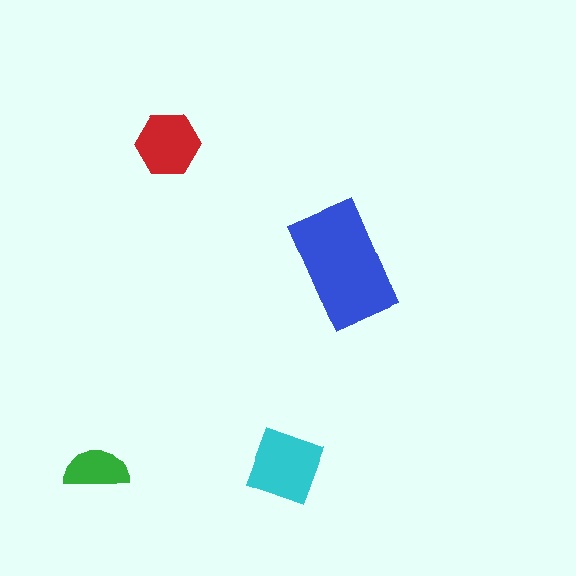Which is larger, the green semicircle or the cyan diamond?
The cyan diamond.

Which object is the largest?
The blue rectangle.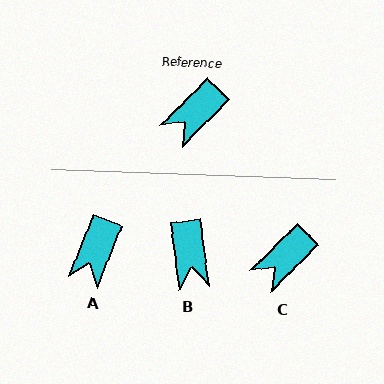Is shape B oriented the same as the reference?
No, it is off by about 52 degrees.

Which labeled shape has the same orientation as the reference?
C.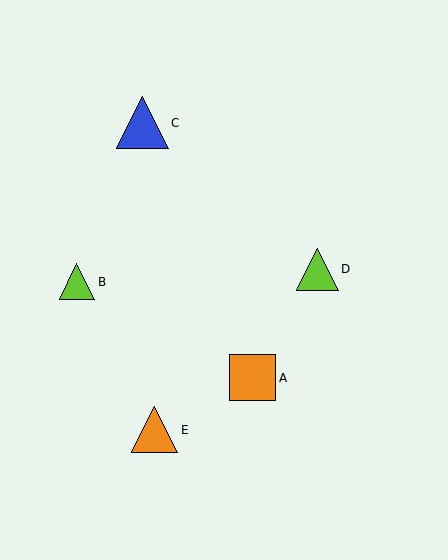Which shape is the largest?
The blue triangle (labeled C) is the largest.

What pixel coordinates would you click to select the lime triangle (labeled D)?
Click at (317, 269) to select the lime triangle D.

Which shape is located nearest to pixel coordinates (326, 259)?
The lime triangle (labeled D) at (317, 269) is nearest to that location.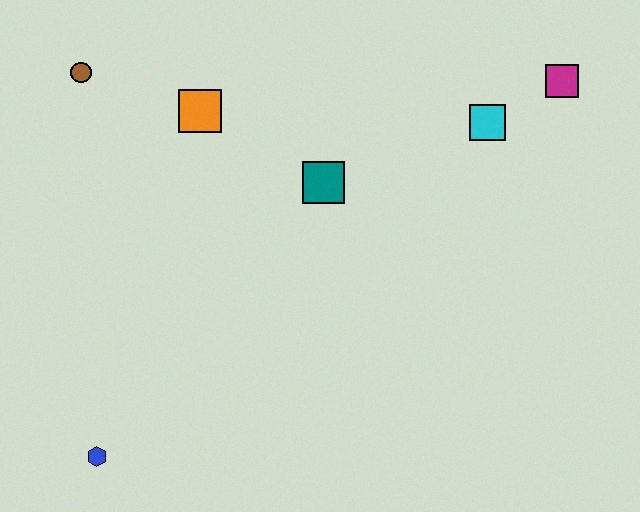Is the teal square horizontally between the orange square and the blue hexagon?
No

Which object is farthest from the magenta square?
The blue hexagon is farthest from the magenta square.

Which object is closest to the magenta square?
The cyan square is closest to the magenta square.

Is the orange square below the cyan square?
No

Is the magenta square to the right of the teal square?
Yes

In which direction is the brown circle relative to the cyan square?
The brown circle is to the left of the cyan square.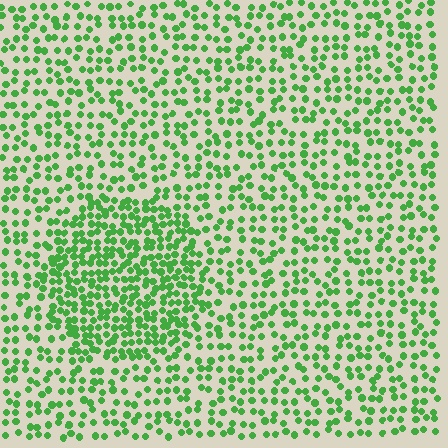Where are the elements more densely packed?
The elements are more densely packed inside the circle boundary.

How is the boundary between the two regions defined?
The boundary is defined by a change in element density (approximately 1.9x ratio). All elements are the same color, size, and shape.